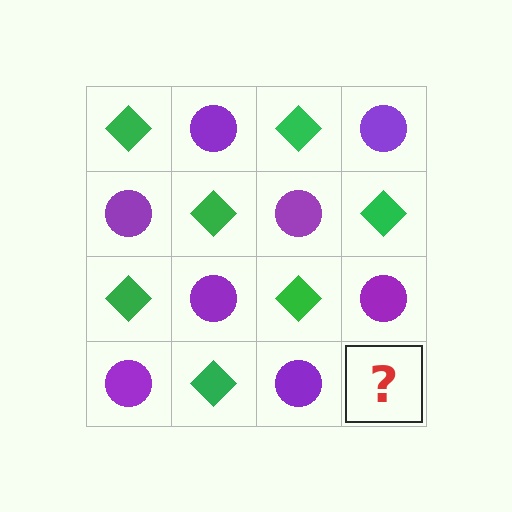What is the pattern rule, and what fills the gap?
The rule is that it alternates green diamond and purple circle in a checkerboard pattern. The gap should be filled with a green diamond.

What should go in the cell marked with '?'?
The missing cell should contain a green diamond.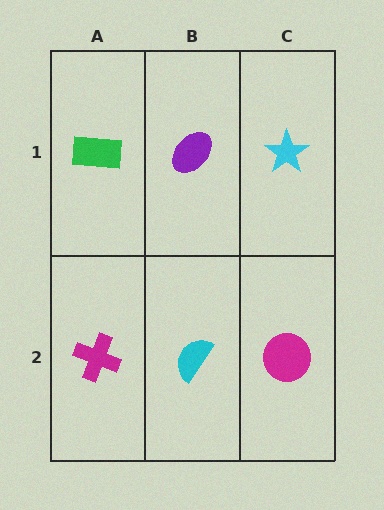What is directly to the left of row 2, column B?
A magenta cross.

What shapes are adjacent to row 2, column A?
A green rectangle (row 1, column A), a cyan semicircle (row 2, column B).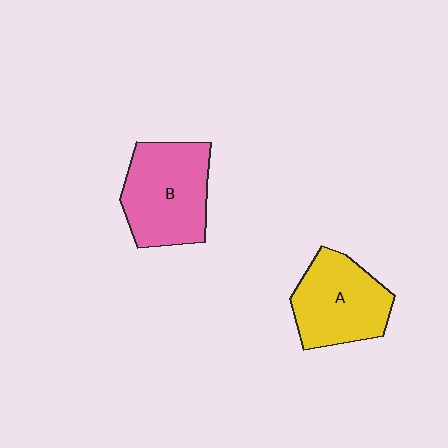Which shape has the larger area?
Shape B (pink).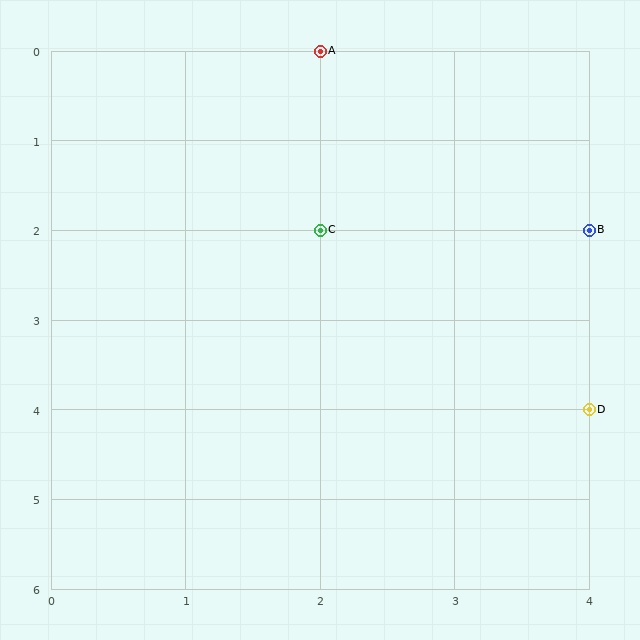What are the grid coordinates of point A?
Point A is at grid coordinates (2, 0).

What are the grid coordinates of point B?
Point B is at grid coordinates (4, 2).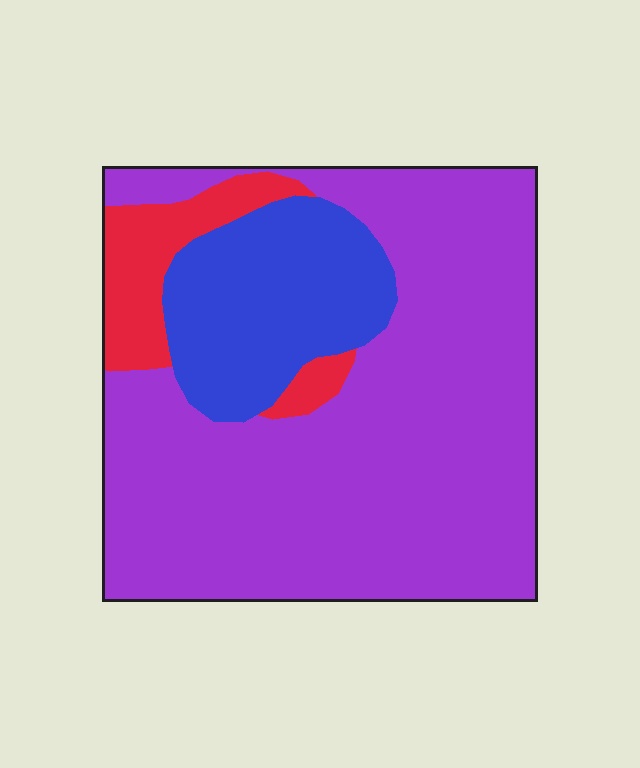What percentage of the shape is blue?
Blue takes up between a sixth and a third of the shape.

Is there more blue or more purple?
Purple.